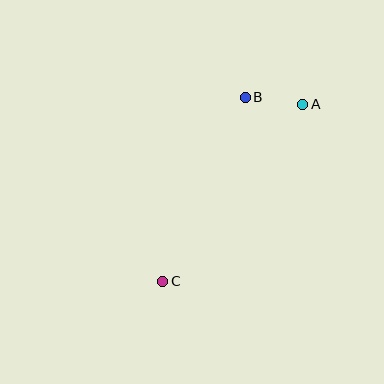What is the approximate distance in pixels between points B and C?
The distance between B and C is approximately 202 pixels.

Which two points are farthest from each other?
Points A and C are farthest from each other.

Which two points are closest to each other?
Points A and B are closest to each other.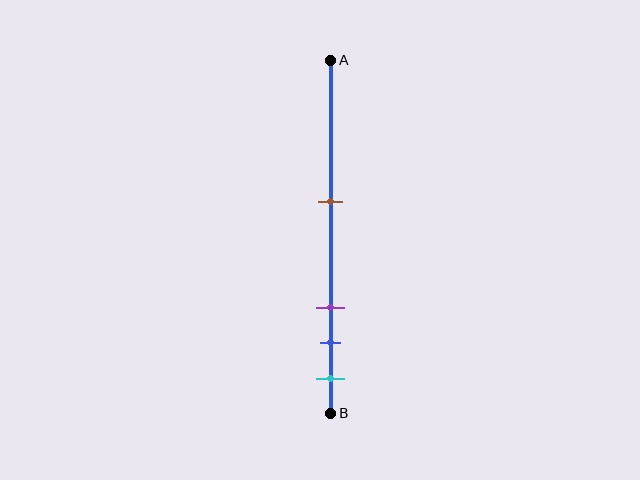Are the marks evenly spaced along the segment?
No, the marks are not evenly spaced.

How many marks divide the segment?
There are 4 marks dividing the segment.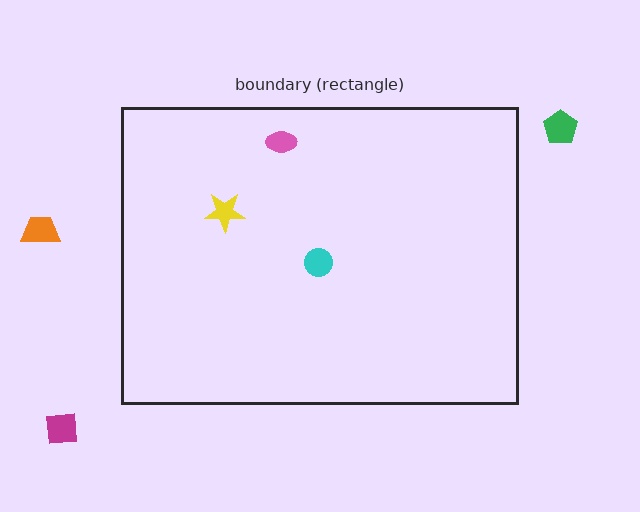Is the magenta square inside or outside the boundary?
Outside.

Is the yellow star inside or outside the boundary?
Inside.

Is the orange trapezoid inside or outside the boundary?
Outside.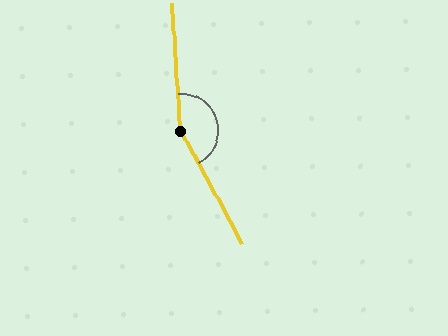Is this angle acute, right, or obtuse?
It is obtuse.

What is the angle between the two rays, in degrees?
Approximately 155 degrees.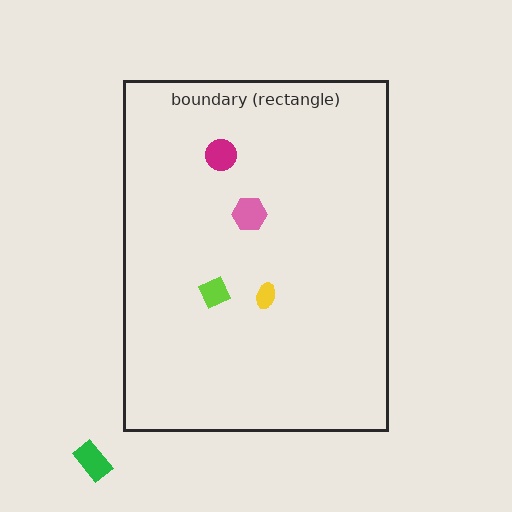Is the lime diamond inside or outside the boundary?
Inside.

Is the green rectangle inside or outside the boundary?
Outside.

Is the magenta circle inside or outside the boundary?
Inside.